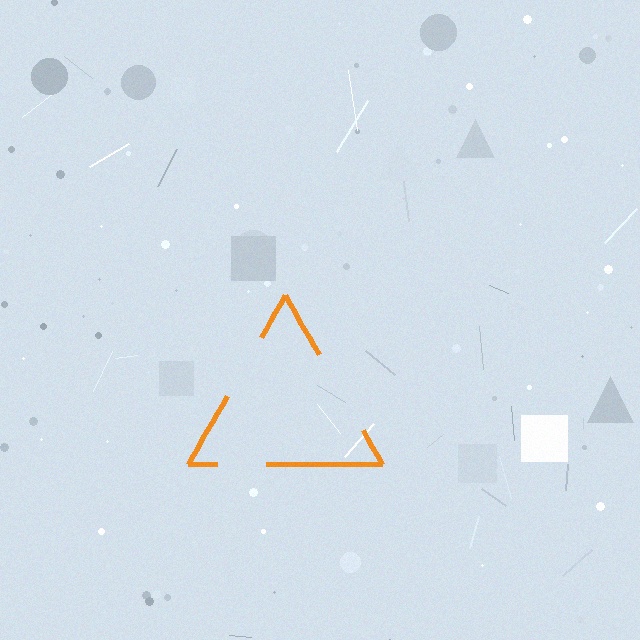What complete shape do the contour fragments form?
The contour fragments form a triangle.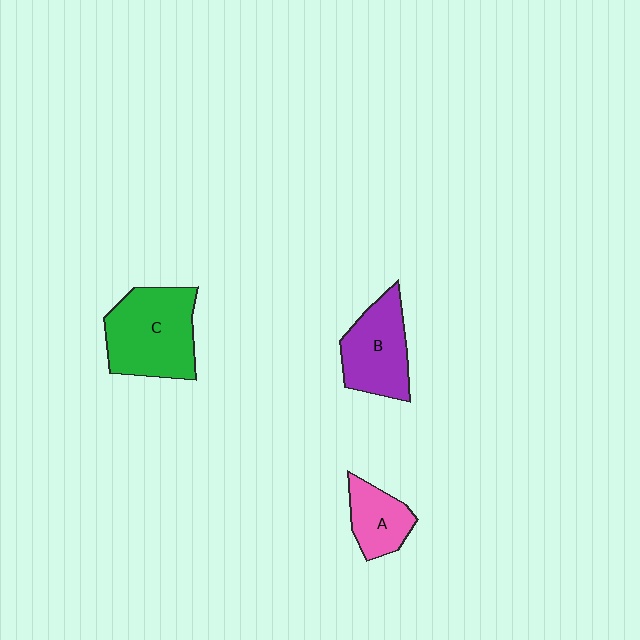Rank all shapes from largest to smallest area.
From largest to smallest: C (green), B (purple), A (pink).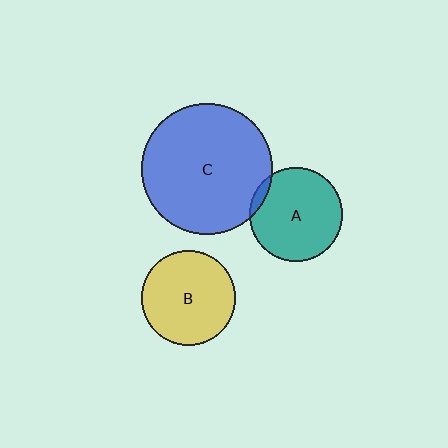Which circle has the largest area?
Circle C (blue).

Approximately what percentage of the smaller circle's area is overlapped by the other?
Approximately 5%.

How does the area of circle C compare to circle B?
Approximately 1.9 times.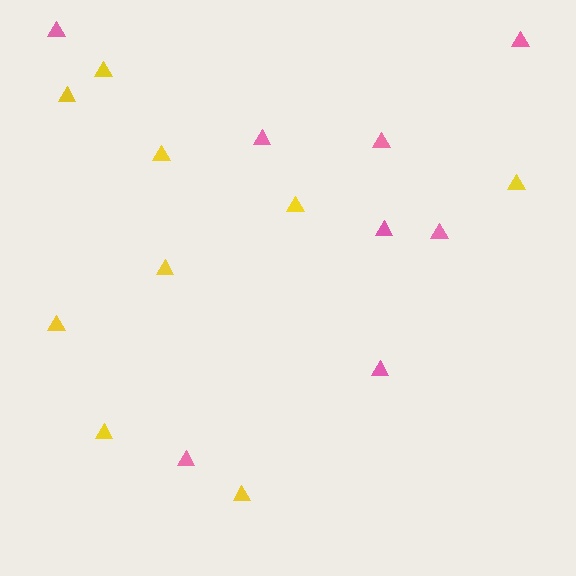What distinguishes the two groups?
There are 2 groups: one group of yellow triangles (9) and one group of pink triangles (8).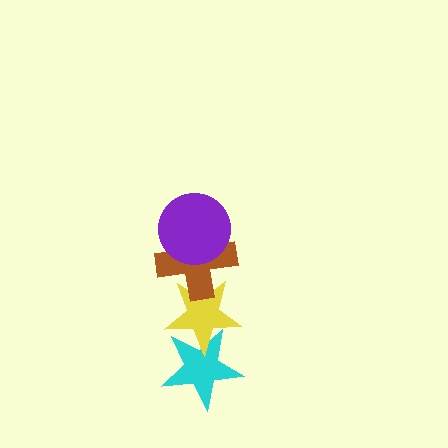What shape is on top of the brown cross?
The purple circle is on top of the brown cross.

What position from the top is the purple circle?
The purple circle is 1st from the top.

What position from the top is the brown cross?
The brown cross is 2nd from the top.